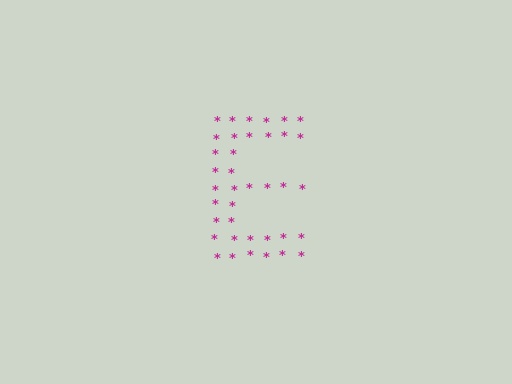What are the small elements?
The small elements are asterisks.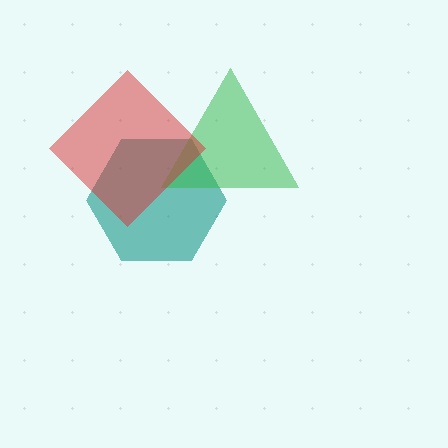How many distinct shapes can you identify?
There are 3 distinct shapes: a teal hexagon, a green triangle, a red diamond.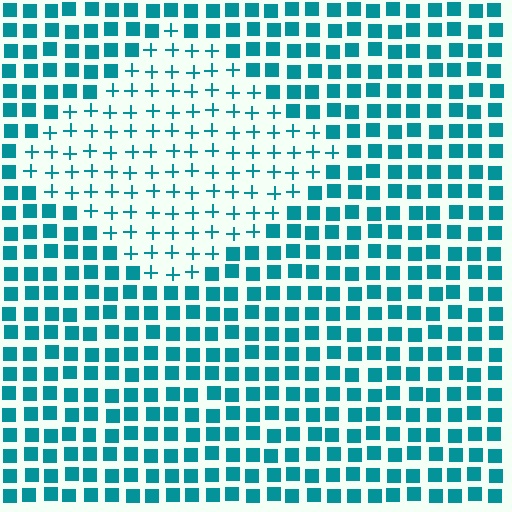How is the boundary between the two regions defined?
The boundary is defined by a change in element shape: plus signs inside vs. squares outside. All elements share the same color and spacing.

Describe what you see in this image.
The image is filled with small teal elements arranged in a uniform grid. A diamond-shaped region contains plus signs, while the surrounding area contains squares. The boundary is defined purely by the change in element shape.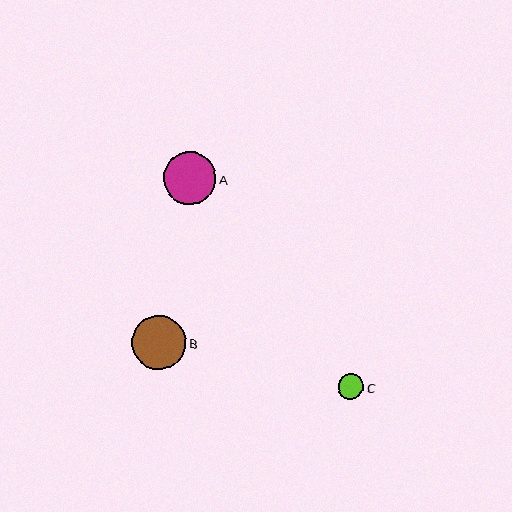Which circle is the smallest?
Circle C is the smallest with a size of approximately 25 pixels.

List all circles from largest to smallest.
From largest to smallest: B, A, C.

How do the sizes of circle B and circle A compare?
Circle B and circle A are approximately the same size.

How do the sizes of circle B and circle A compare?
Circle B and circle A are approximately the same size.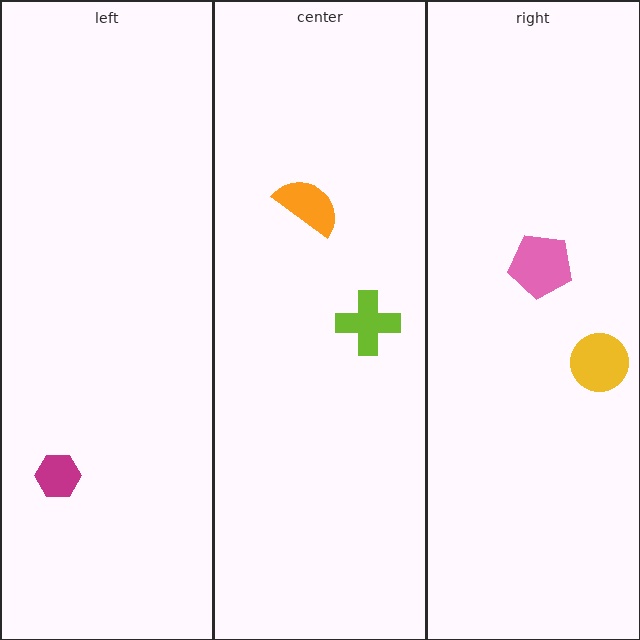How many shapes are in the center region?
2.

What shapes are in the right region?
The pink pentagon, the yellow circle.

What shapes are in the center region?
The orange semicircle, the lime cross.